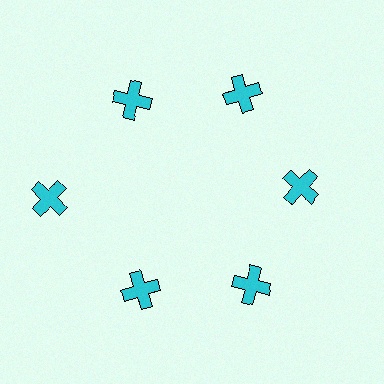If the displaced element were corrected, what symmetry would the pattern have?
It would have 6-fold rotational symmetry — the pattern would map onto itself every 60 degrees.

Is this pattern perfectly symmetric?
No. The 6 cyan crosses are arranged in a ring, but one element near the 9 o'clock position is pushed outward from the center, breaking the 6-fold rotational symmetry.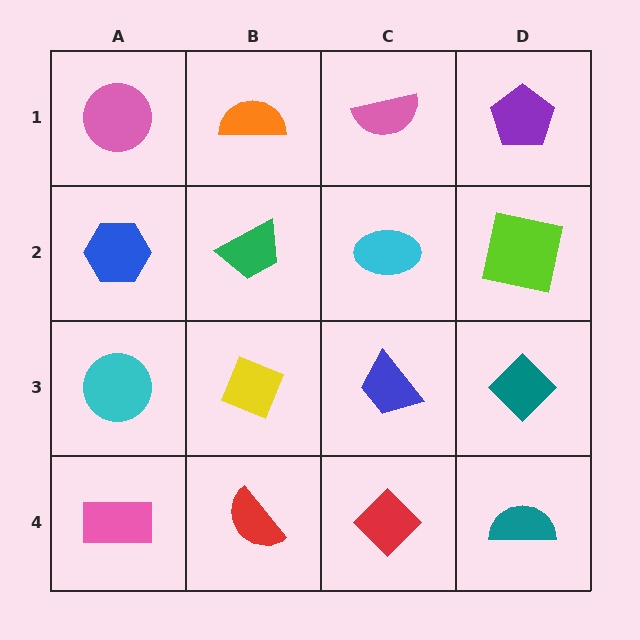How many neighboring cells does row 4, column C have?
3.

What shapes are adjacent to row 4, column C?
A blue trapezoid (row 3, column C), a red semicircle (row 4, column B), a teal semicircle (row 4, column D).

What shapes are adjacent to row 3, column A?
A blue hexagon (row 2, column A), a pink rectangle (row 4, column A), a yellow diamond (row 3, column B).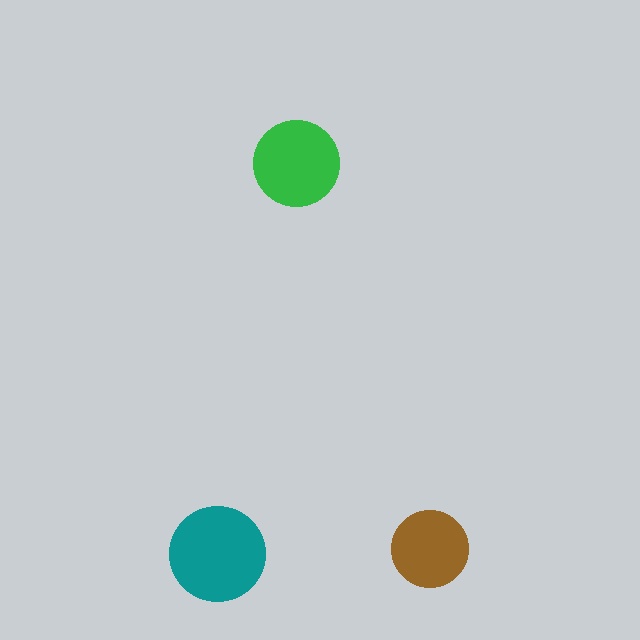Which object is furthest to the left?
The teal circle is leftmost.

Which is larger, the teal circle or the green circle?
The teal one.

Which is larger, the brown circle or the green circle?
The green one.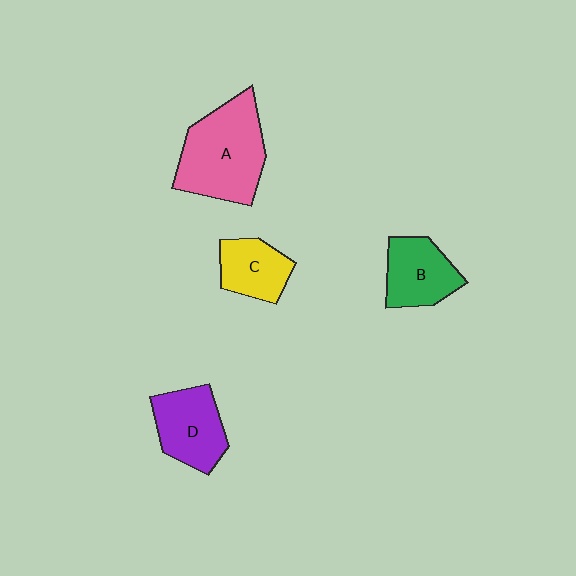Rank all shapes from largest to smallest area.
From largest to smallest: A (pink), D (purple), B (green), C (yellow).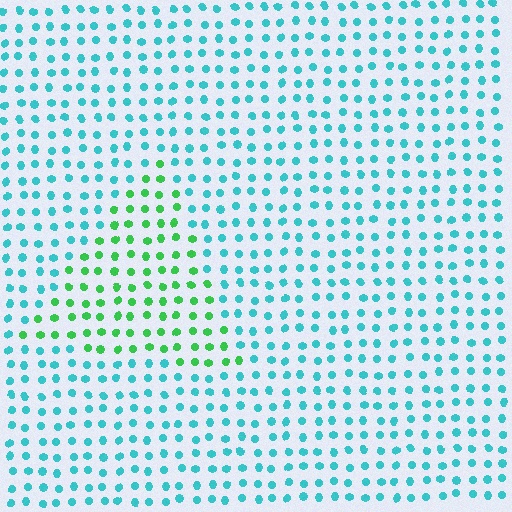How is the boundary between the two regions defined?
The boundary is defined purely by a slight shift in hue (about 52 degrees). Spacing, size, and orientation are identical on both sides.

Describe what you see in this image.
The image is filled with small cyan elements in a uniform arrangement. A triangle-shaped region is visible where the elements are tinted to a slightly different hue, forming a subtle color boundary.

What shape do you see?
I see a triangle.